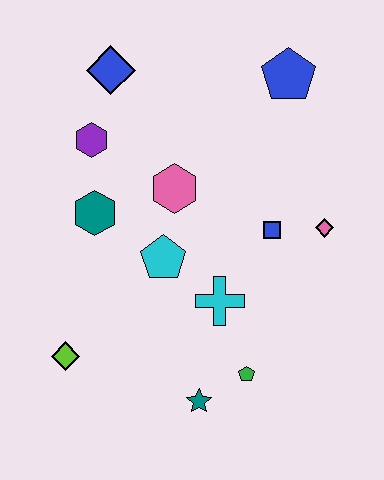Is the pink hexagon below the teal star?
No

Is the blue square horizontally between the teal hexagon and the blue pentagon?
Yes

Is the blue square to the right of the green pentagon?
Yes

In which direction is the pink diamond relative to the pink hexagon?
The pink diamond is to the right of the pink hexagon.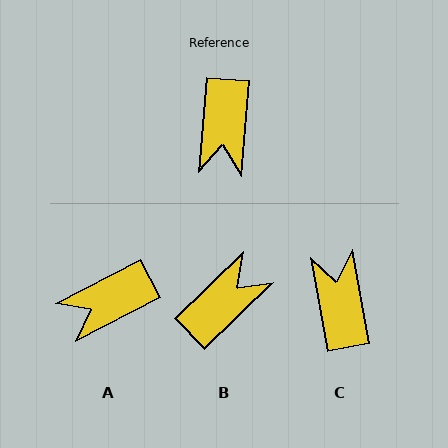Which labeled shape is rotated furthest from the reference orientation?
C, about 165 degrees away.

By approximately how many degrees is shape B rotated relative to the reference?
Approximately 139 degrees counter-clockwise.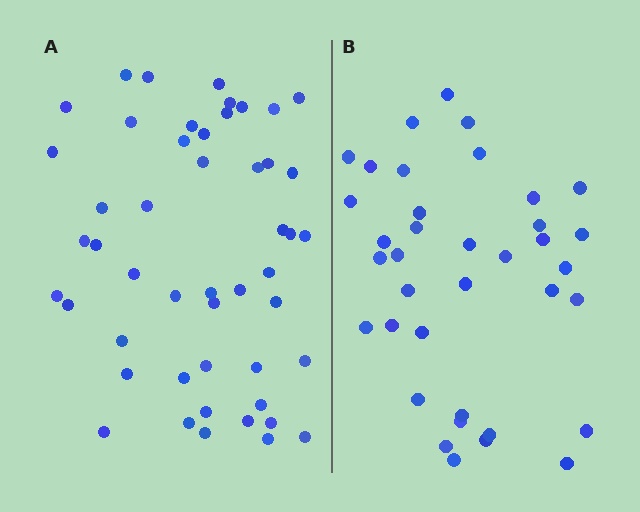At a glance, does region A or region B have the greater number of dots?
Region A (the left region) has more dots.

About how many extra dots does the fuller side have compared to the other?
Region A has roughly 12 or so more dots than region B.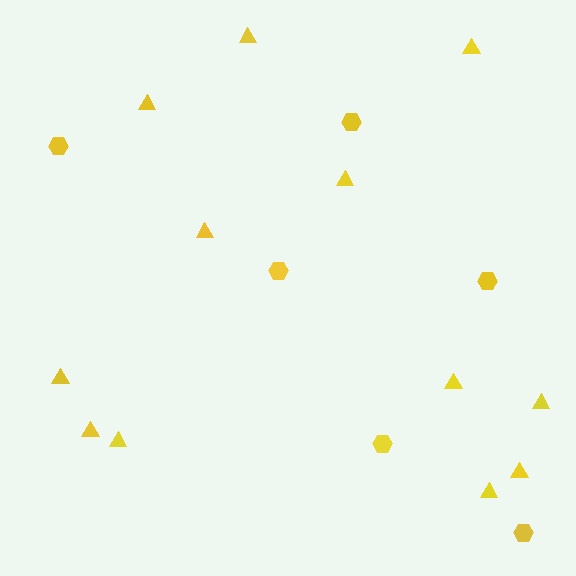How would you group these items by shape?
There are 2 groups: one group of triangles (12) and one group of hexagons (6).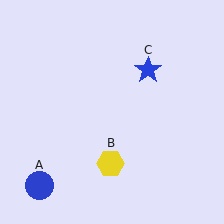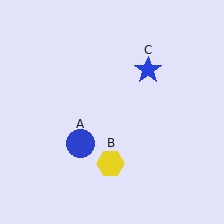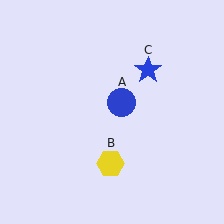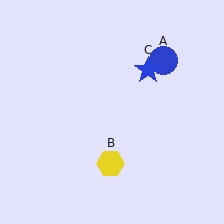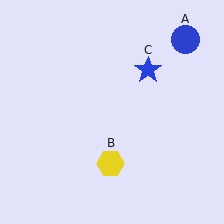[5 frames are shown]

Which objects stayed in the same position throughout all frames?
Yellow hexagon (object B) and blue star (object C) remained stationary.